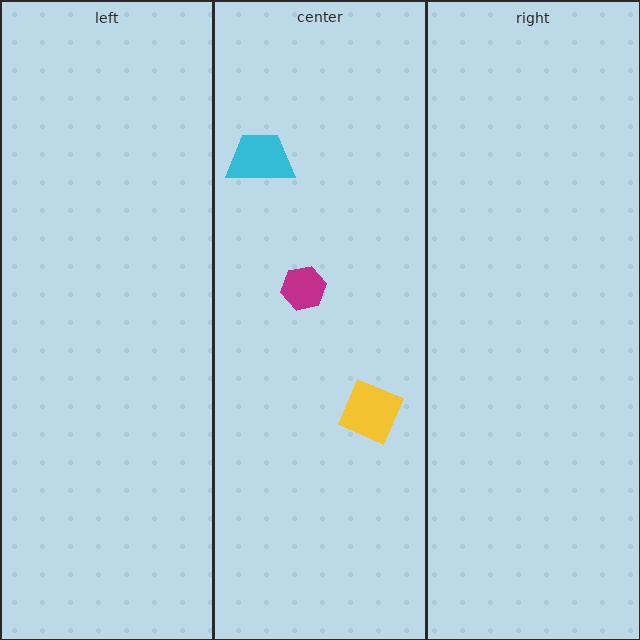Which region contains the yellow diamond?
The center region.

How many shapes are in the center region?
3.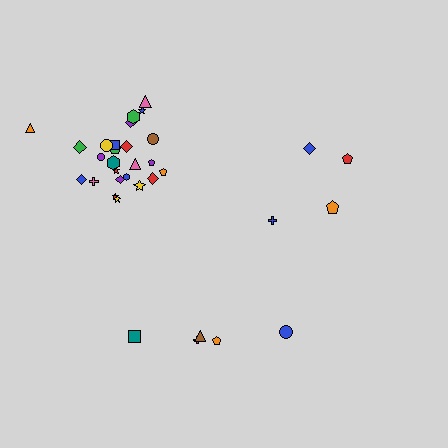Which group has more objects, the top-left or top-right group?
The top-left group.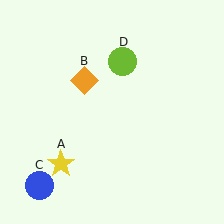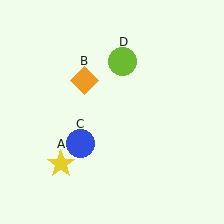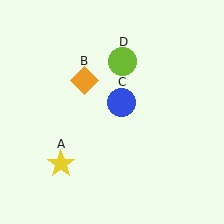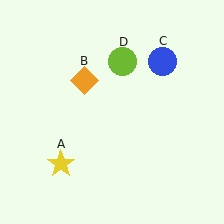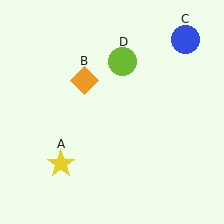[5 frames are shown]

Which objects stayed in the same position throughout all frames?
Yellow star (object A) and orange diamond (object B) and lime circle (object D) remained stationary.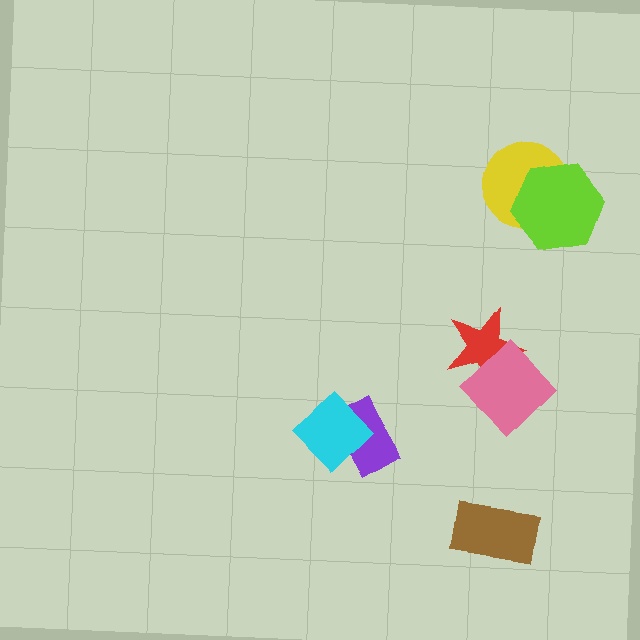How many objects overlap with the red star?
1 object overlaps with the red star.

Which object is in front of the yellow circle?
The lime hexagon is in front of the yellow circle.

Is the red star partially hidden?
Yes, it is partially covered by another shape.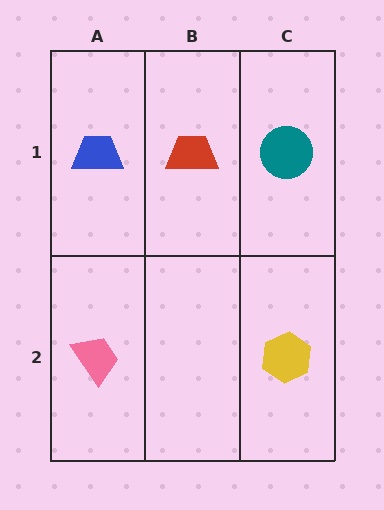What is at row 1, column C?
A teal circle.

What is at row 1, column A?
A blue trapezoid.